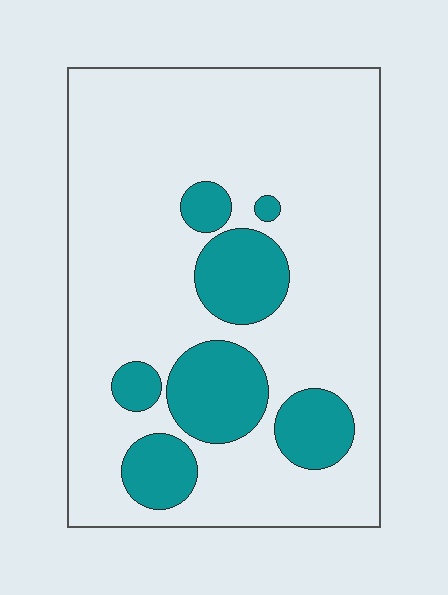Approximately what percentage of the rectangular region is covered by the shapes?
Approximately 20%.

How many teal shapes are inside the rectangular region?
7.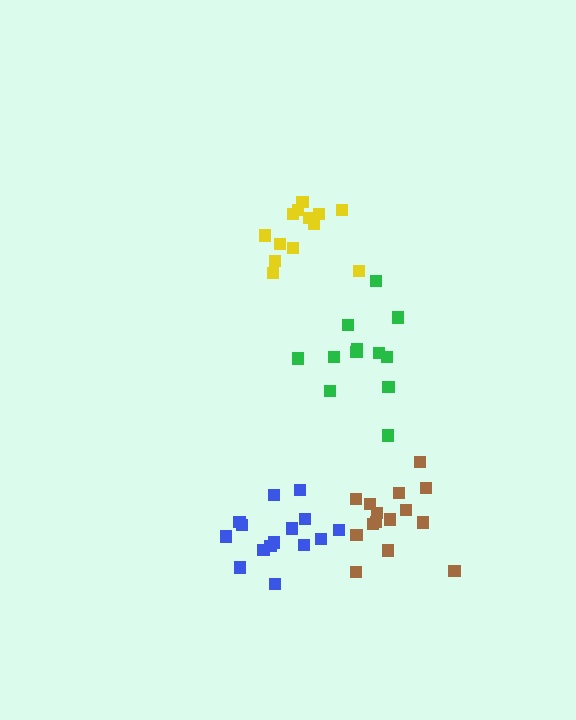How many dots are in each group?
Group 1: 12 dots, Group 2: 15 dots, Group 3: 13 dots, Group 4: 15 dots (55 total).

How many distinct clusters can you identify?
There are 4 distinct clusters.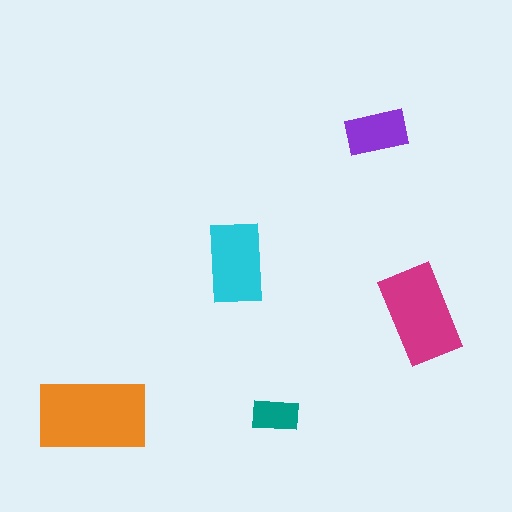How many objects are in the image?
There are 5 objects in the image.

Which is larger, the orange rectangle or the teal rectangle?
The orange one.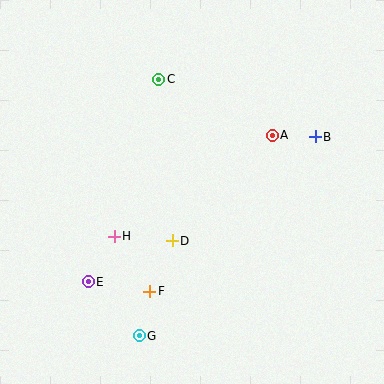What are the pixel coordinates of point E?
Point E is at (88, 282).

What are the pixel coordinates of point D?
Point D is at (172, 241).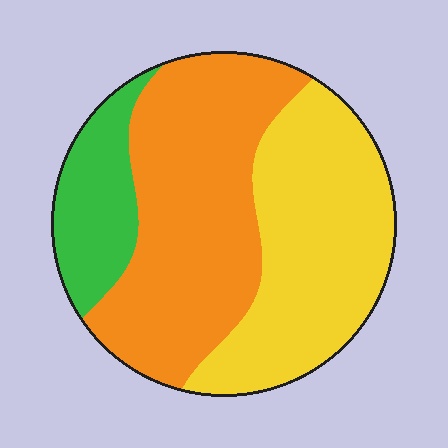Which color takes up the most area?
Orange, at roughly 45%.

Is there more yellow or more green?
Yellow.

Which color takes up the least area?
Green, at roughly 15%.